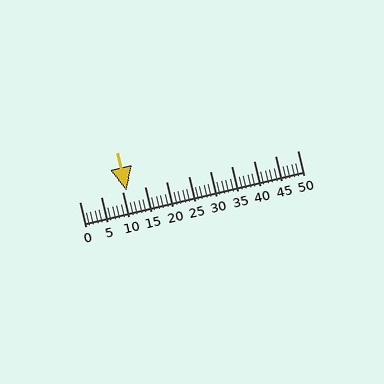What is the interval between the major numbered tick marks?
The major tick marks are spaced 5 units apart.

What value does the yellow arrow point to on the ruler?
The yellow arrow points to approximately 11.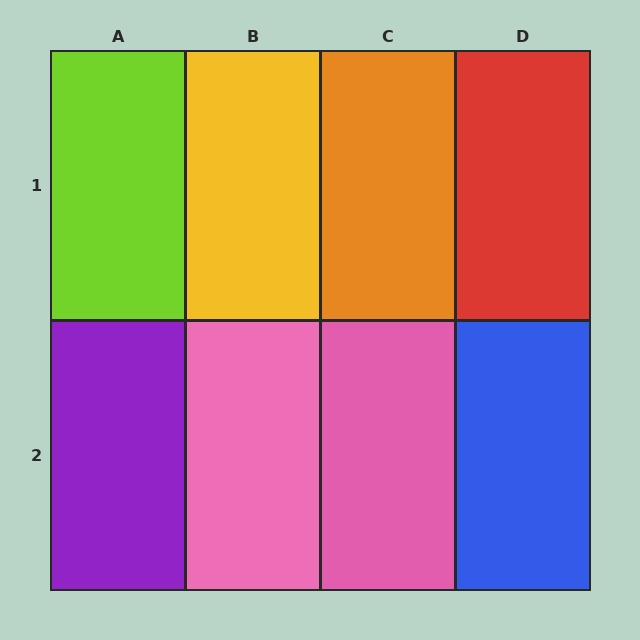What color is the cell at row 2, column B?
Pink.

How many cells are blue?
1 cell is blue.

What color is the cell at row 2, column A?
Purple.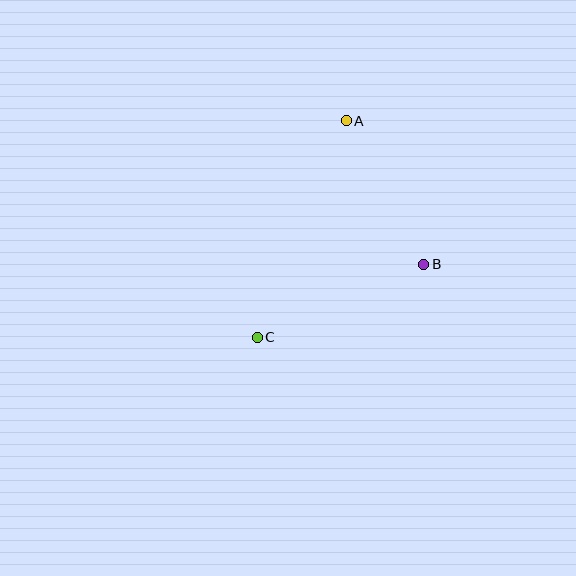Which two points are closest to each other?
Points A and B are closest to each other.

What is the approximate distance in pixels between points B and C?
The distance between B and C is approximately 181 pixels.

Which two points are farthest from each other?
Points A and C are farthest from each other.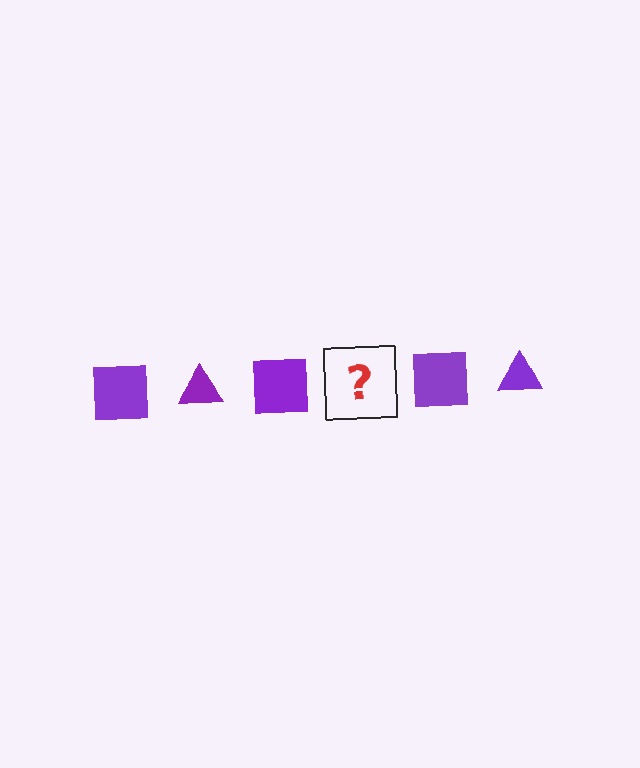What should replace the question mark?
The question mark should be replaced with a purple triangle.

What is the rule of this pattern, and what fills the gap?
The rule is that the pattern cycles through square, triangle shapes in purple. The gap should be filled with a purple triangle.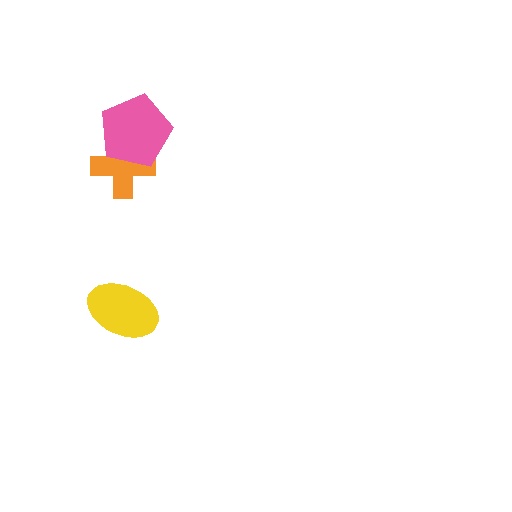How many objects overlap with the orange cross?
1 object overlaps with the orange cross.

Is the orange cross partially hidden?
Yes, it is partially covered by another shape.